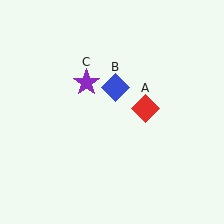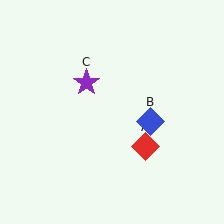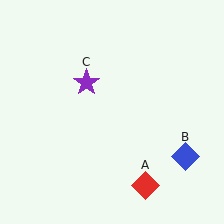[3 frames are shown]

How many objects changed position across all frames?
2 objects changed position: red diamond (object A), blue diamond (object B).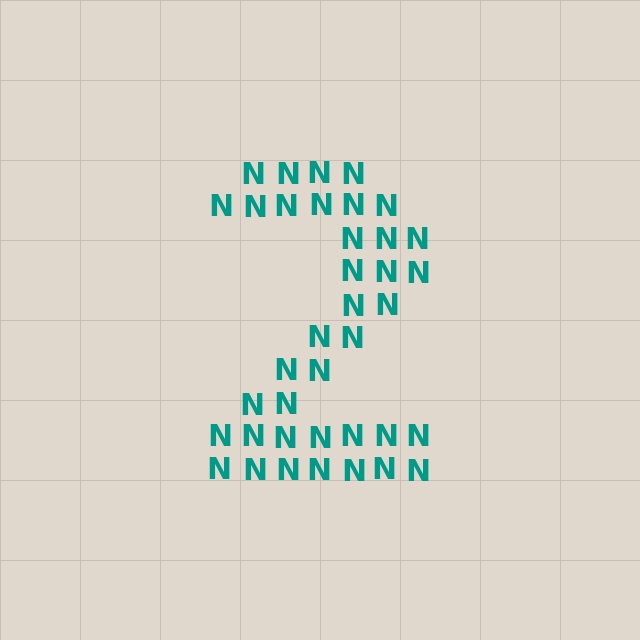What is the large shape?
The large shape is the digit 2.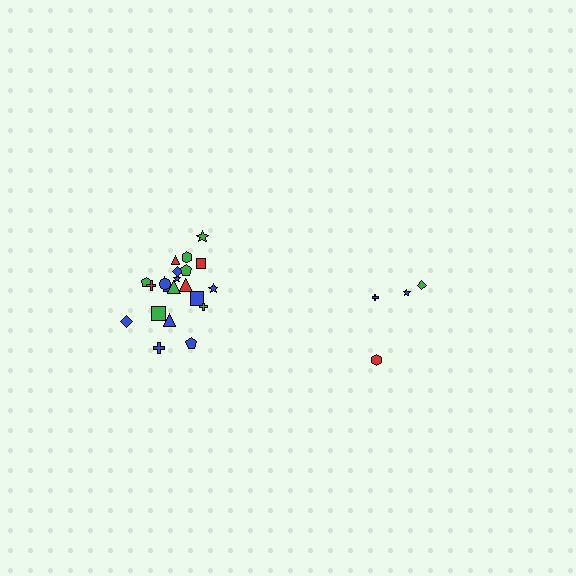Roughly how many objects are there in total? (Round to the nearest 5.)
Roughly 25 objects in total.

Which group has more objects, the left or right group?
The left group.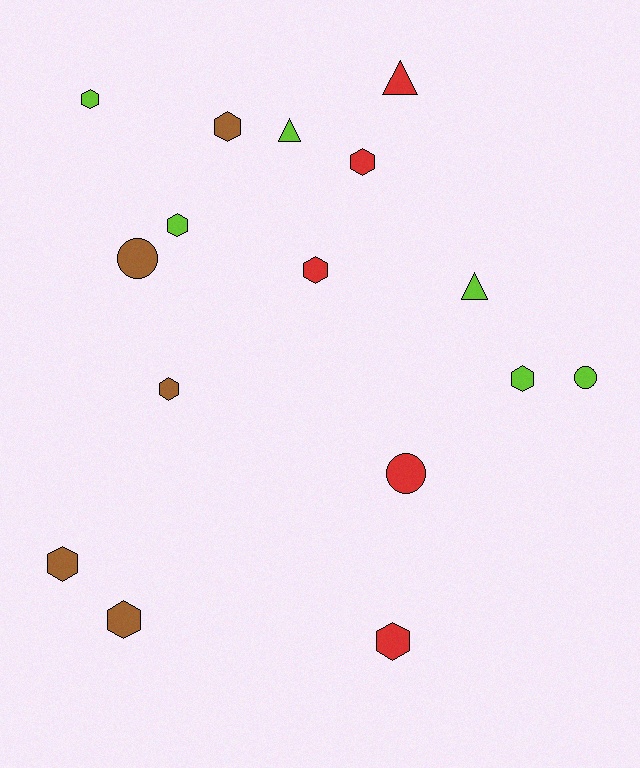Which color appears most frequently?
Lime, with 6 objects.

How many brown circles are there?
There is 1 brown circle.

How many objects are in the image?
There are 16 objects.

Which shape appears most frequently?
Hexagon, with 10 objects.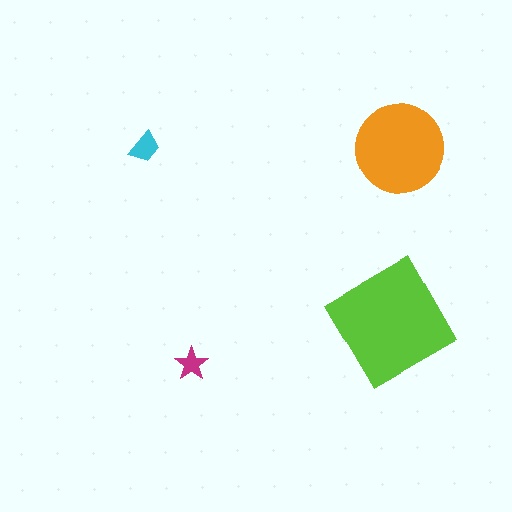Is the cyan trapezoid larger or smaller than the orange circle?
Smaller.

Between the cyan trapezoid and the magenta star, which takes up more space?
The cyan trapezoid.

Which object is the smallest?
The magenta star.